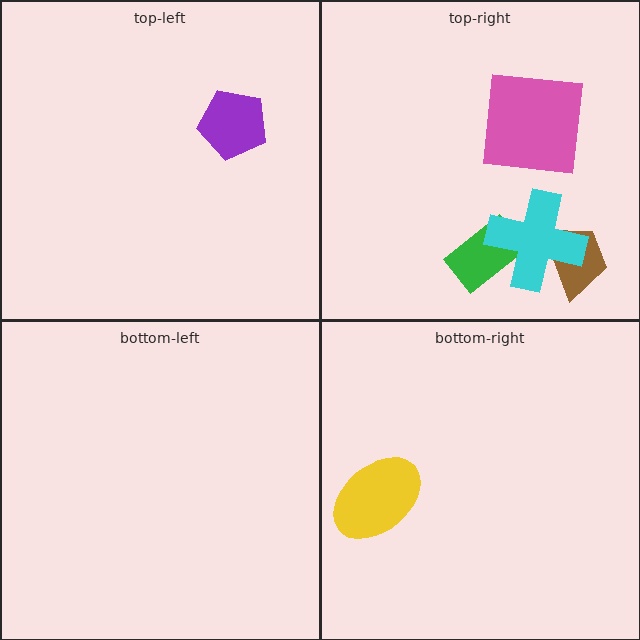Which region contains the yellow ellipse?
The bottom-right region.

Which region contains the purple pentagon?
The top-left region.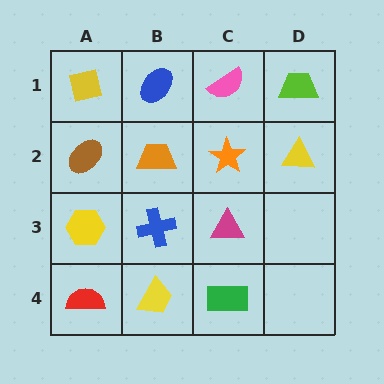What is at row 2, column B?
An orange trapezoid.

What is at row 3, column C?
A magenta triangle.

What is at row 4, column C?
A green rectangle.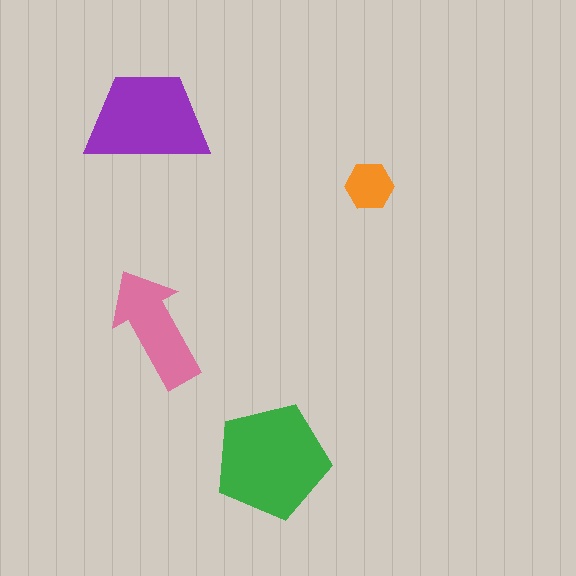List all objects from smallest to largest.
The orange hexagon, the pink arrow, the purple trapezoid, the green pentagon.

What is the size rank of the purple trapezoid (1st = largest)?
2nd.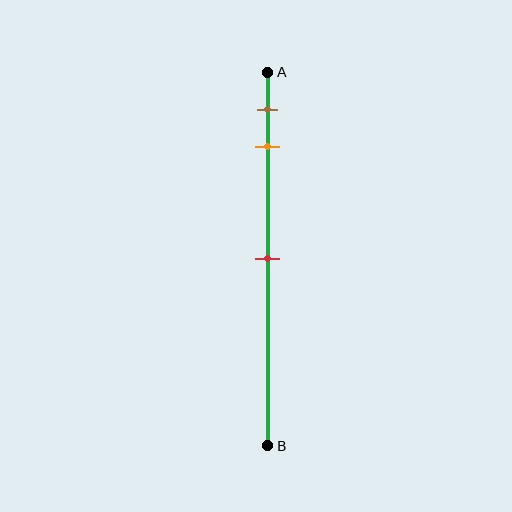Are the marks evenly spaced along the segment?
No, the marks are not evenly spaced.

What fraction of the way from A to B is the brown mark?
The brown mark is approximately 10% (0.1) of the way from A to B.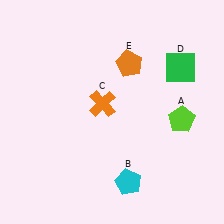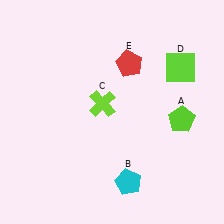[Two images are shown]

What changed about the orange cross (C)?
In Image 1, C is orange. In Image 2, it changed to lime.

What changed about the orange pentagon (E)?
In Image 1, E is orange. In Image 2, it changed to red.